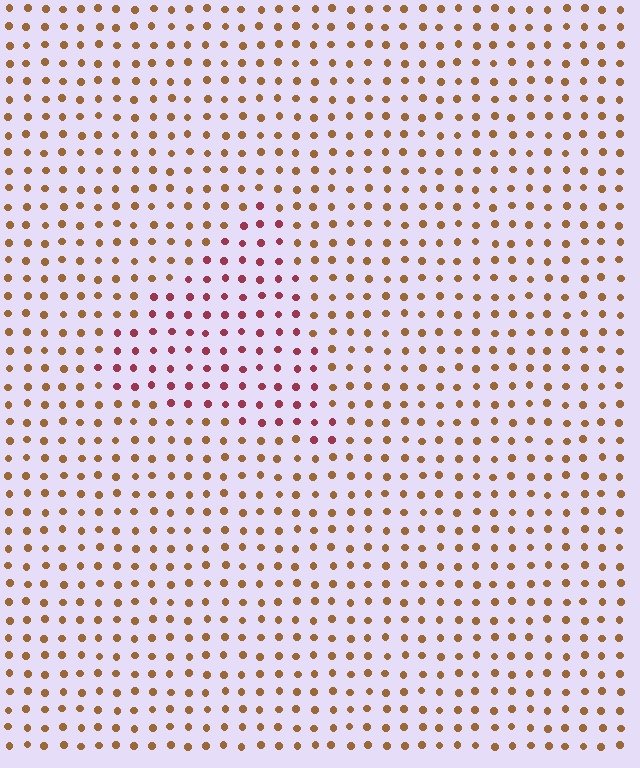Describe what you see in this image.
The image is filled with small brown elements in a uniform arrangement. A triangle-shaped region is visible where the elements are tinted to a slightly different hue, forming a subtle color boundary.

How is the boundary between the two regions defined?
The boundary is defined purely by a slight shift in hue (about 45 degrees). Spacing, size, and orientation are identical on both sides.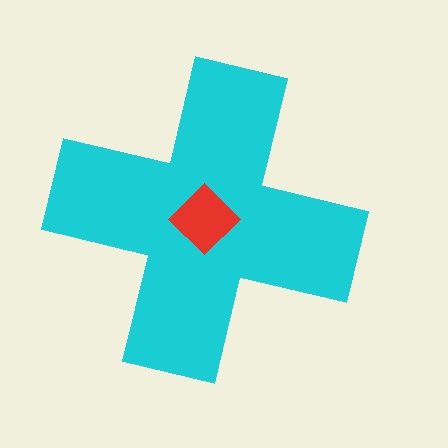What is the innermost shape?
The red diamond.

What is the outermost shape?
The cyan cross.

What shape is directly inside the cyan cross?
The red diamond.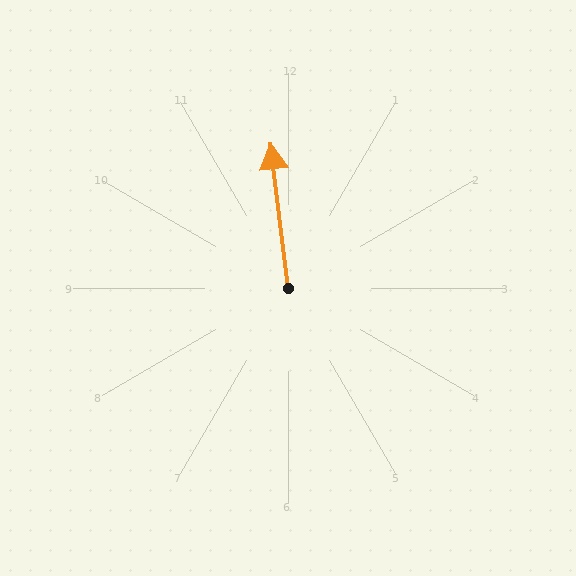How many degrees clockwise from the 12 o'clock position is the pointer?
Approximately 353 degrees.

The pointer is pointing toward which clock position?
Roughly 12 o'clock.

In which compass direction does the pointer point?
North.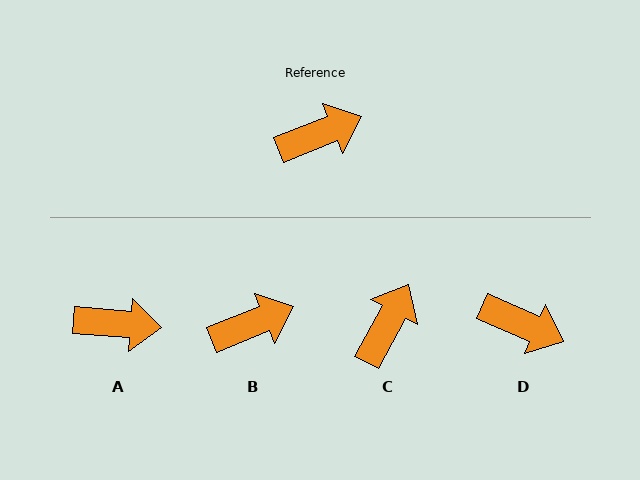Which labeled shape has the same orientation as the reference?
B.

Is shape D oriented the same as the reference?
No, it is off by about 46 degrees.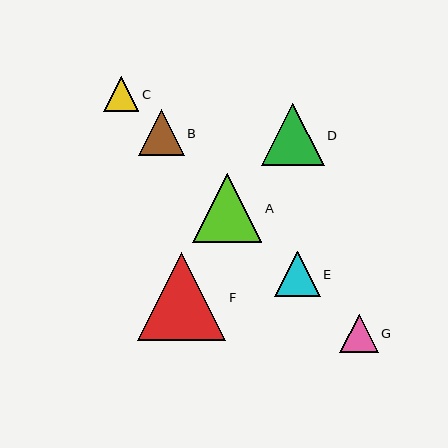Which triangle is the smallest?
Triangle C is the smallest with a size of approximately 35 pixels.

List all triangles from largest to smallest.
From largest to smallest: F, A, D, B, E, G, C.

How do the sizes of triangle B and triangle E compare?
Triangle B and triangle E are approximately the same size.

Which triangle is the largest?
Triangle F is the largest with a size of approximately 88 pixels.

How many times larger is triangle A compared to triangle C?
Triangle A is approximately 2.0 times the size of triangle C.